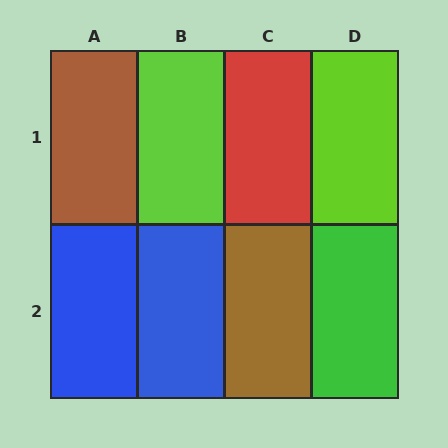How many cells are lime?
2 cells are lime.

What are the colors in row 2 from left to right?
Blue, blue, brown, green.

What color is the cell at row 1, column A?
Brown.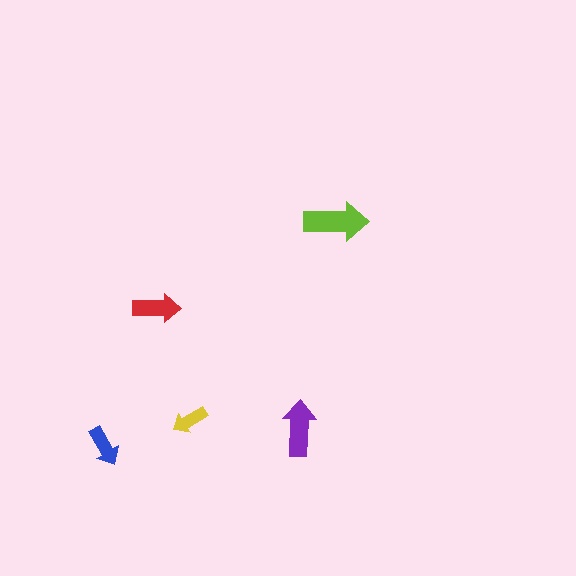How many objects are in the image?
There are 5 objects in the image.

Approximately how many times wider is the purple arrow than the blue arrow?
About 1.5 times wider.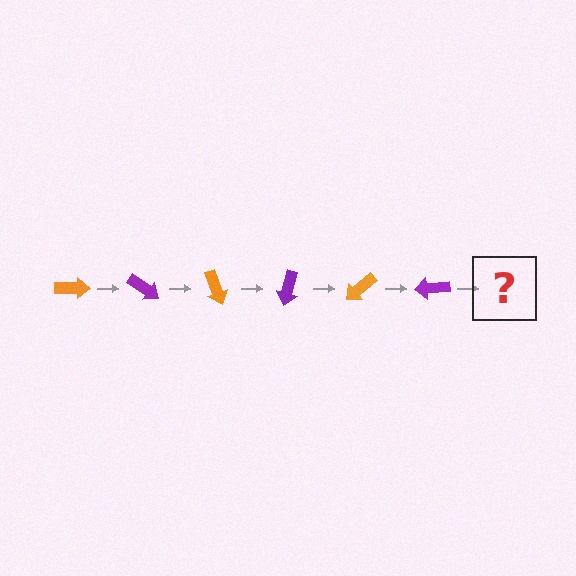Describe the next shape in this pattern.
It should be an orange arrow, rotated 210 degrees from the start.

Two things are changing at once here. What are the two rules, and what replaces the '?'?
The two rules are that it rotates 35 degrees each step and the color cycles through orange and purple. The '?' should be an orange arrow, rotated 210 degrees from the start.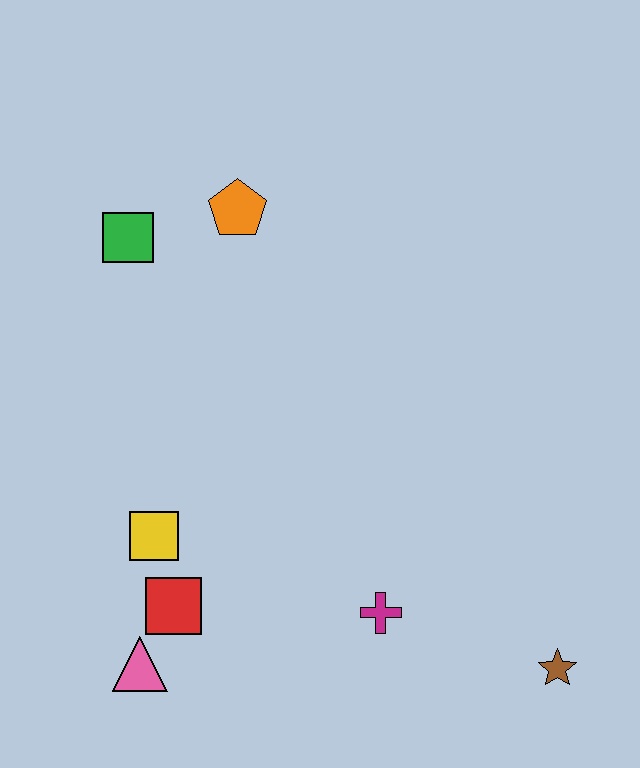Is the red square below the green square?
Yes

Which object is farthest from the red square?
The orange pentagon is farthest from the red square.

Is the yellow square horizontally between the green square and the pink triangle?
No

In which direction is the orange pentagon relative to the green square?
The orange pentagon is to the right of the green square.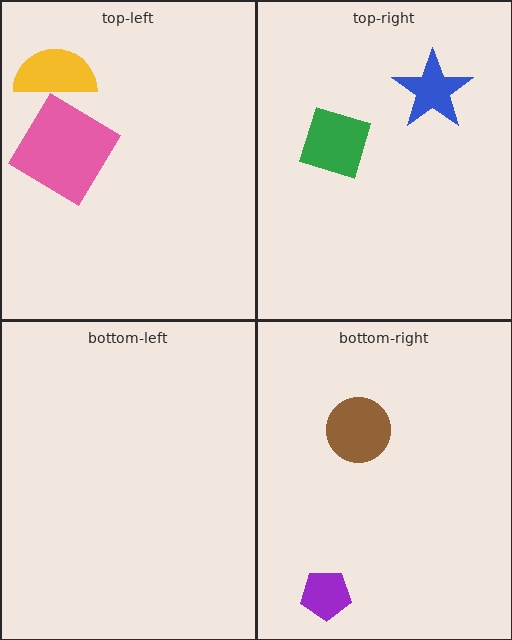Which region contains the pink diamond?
The top-left region.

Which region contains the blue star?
The top-right region.